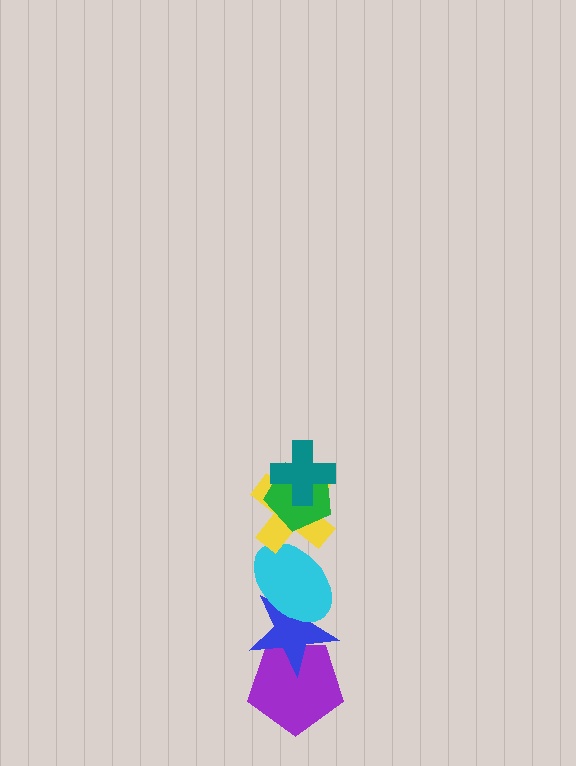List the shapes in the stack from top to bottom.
From top to bottom: the teal cross, the green pentagon, the yellow cross, the cyan ellipse, the blue star, the purple pentagon.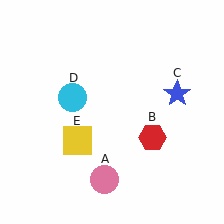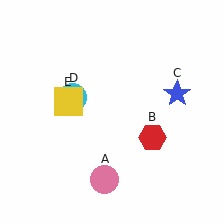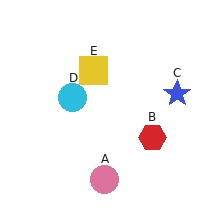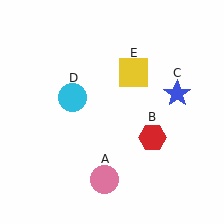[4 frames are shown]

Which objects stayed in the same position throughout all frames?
Pink circle (object A) and red hexagon (object B) and blue star (object C) and cyan circle (object D) remained stationary.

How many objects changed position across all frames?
1 object changed position: yellow square (object E).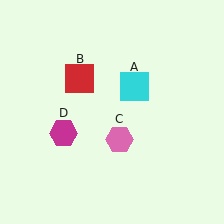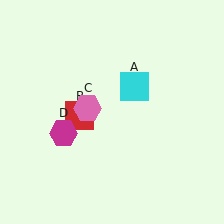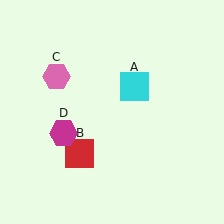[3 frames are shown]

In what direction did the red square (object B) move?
The red square (object B) moved down.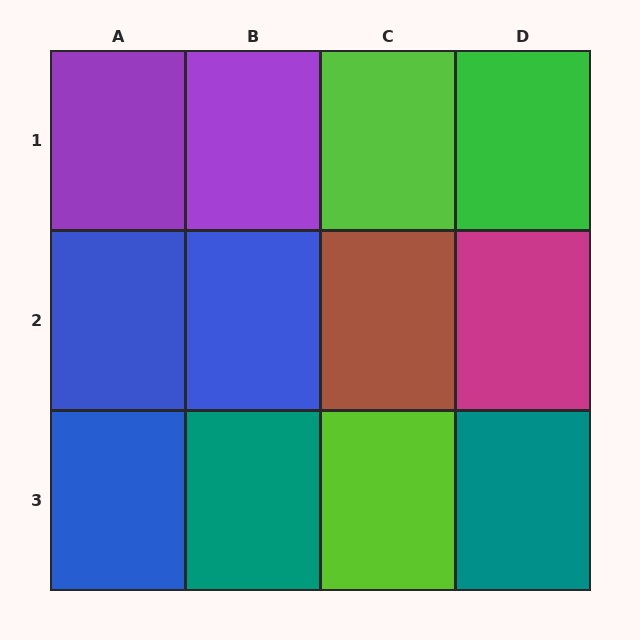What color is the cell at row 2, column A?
Blue.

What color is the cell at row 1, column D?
Green.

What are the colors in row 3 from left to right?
Blue, teal, lime, teal.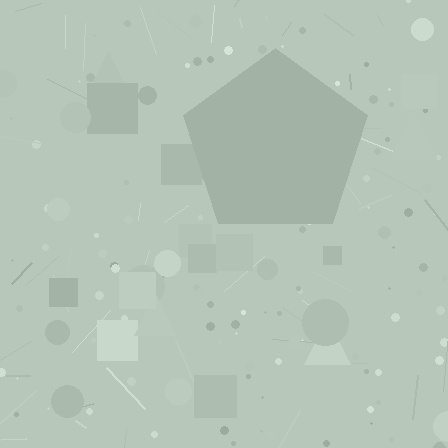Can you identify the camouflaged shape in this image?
The camouflaged shape is a pentagon.